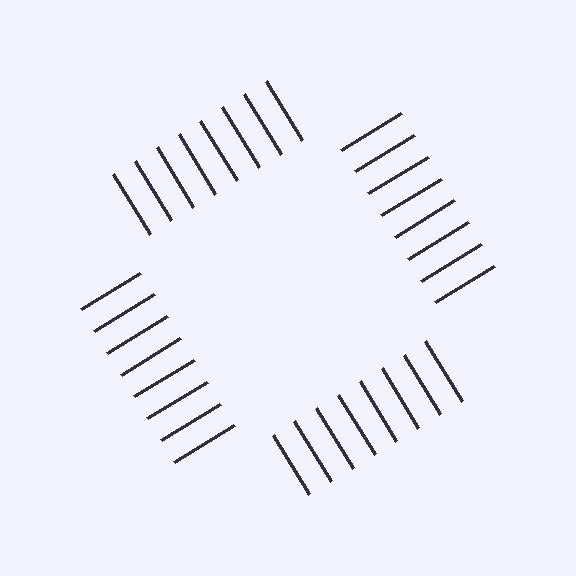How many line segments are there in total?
32 — 8 along each of the 4 edges.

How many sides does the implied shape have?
4 sides — the line-ends trace a square.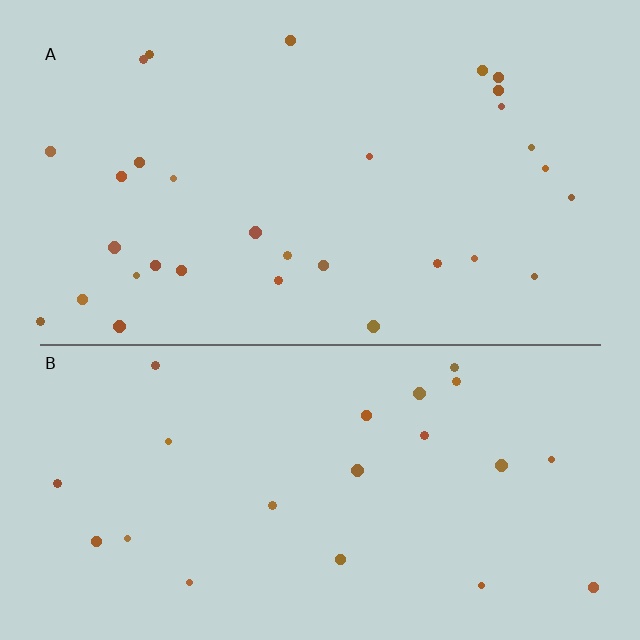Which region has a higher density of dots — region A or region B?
A (the top).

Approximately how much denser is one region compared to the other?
Approximately 1.4× — region A over region B.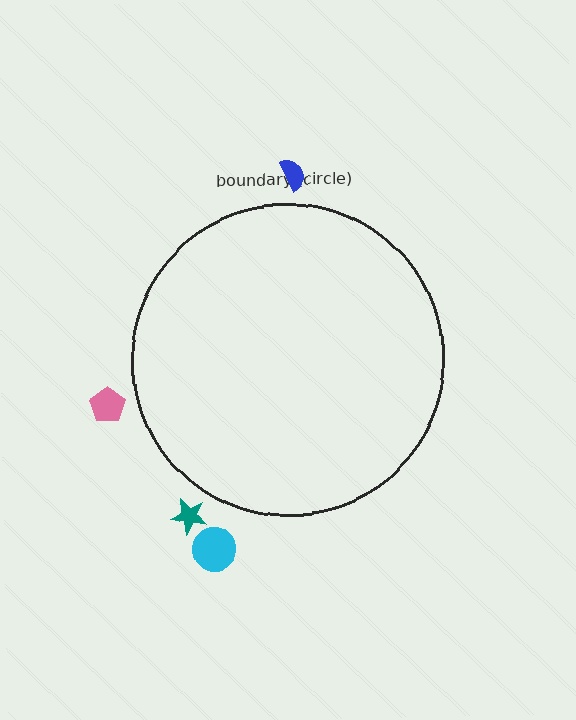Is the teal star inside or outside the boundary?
Outside.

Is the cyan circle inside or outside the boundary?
Outside.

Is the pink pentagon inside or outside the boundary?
Outside.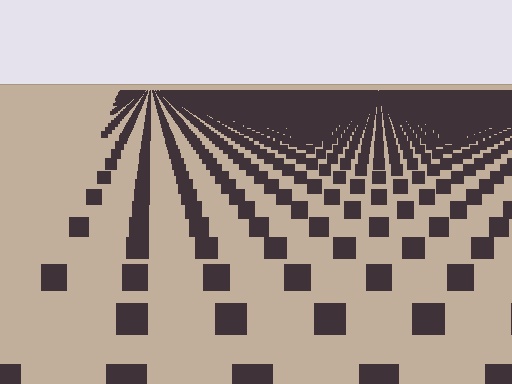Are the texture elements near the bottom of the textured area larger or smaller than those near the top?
Larger. Near the bottom, elements are closer to the viewer and appear at a bigger on-screen size.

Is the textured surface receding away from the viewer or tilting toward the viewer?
The surface is receding away from the viewer. Texture elements get smaller and denser toward the top.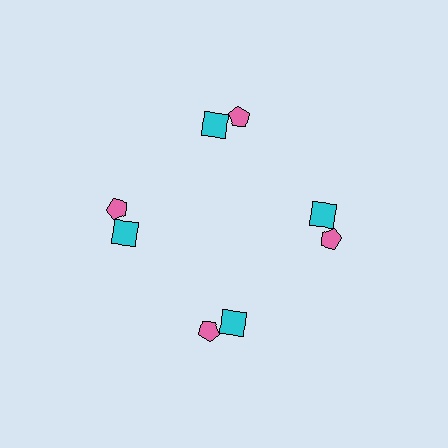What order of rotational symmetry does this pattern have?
This pattern has 4-fold rotational symmetry.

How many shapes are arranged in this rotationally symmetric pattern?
There are 8 shapes, arranged in 4 groups of 2.